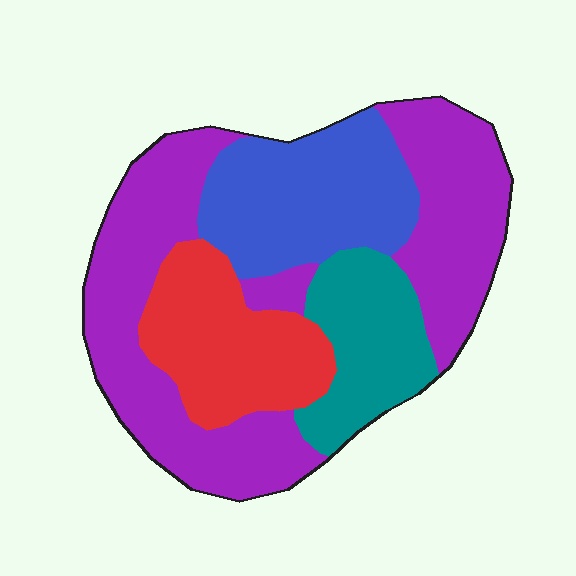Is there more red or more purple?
Purple.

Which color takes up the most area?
Purple, at roughly 45%.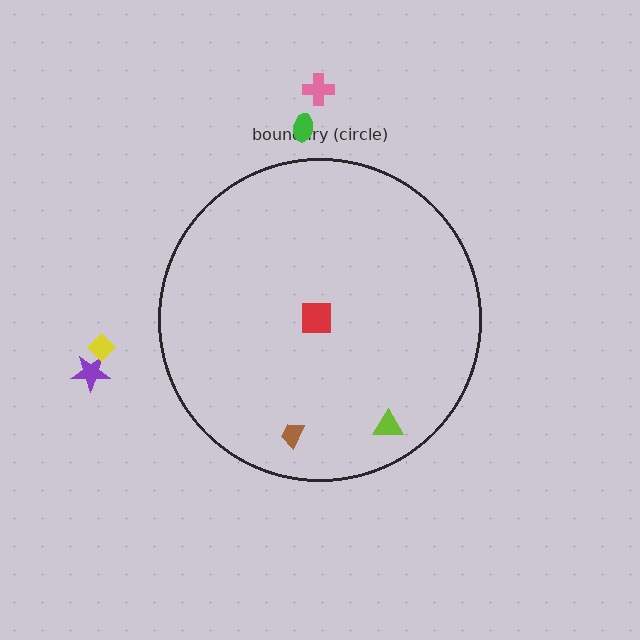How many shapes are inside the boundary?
3 inside, 4 outside.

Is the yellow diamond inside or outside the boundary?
Outside.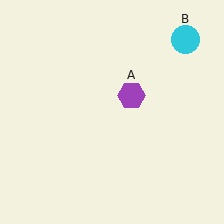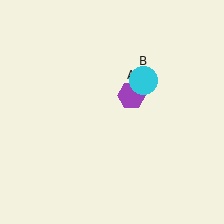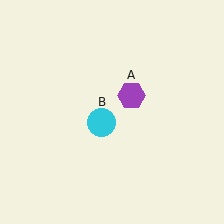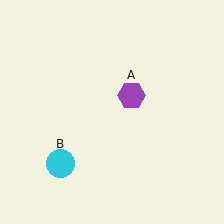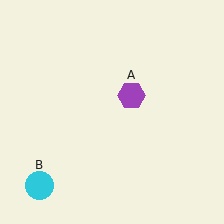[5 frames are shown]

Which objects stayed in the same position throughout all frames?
Purple hexagon (object A) remained stationary.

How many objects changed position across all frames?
1 object changed position: cyan circle (object B).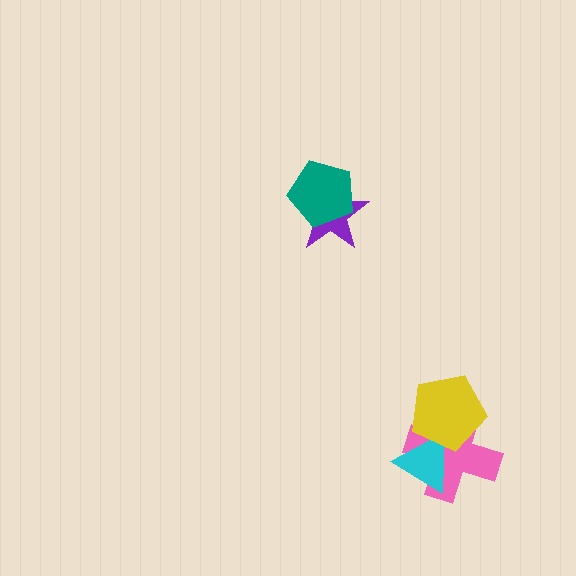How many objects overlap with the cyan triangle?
2 objects overlap with the cyan triangle.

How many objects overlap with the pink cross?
2 objects overlap with the pink cross.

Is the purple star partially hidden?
Yes, it is partially covered by another shape.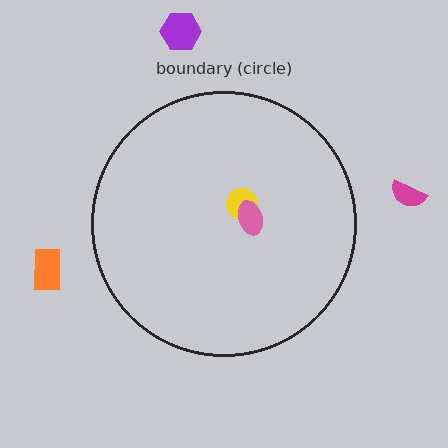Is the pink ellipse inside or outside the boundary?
Inside.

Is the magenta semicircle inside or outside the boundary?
Outside.